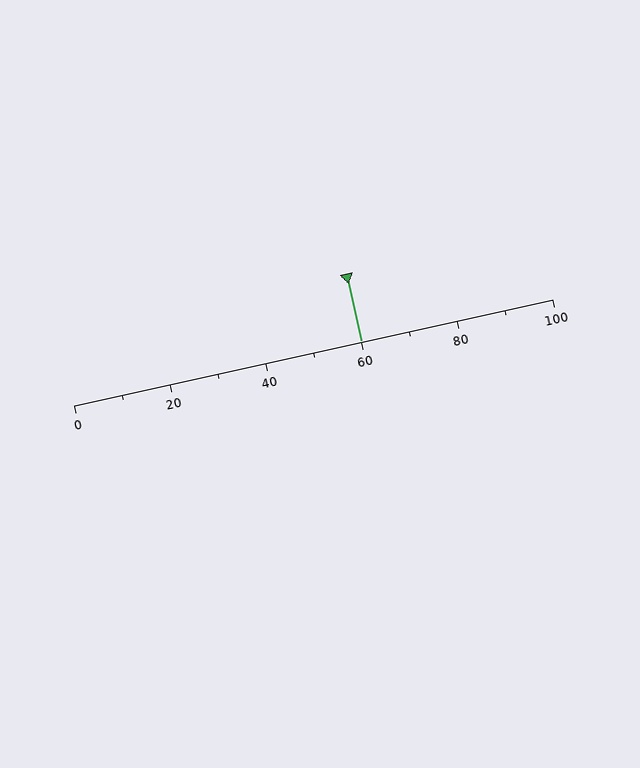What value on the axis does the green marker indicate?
The marker indicates approximately 60.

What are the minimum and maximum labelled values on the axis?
The axis runs from 0 to 100.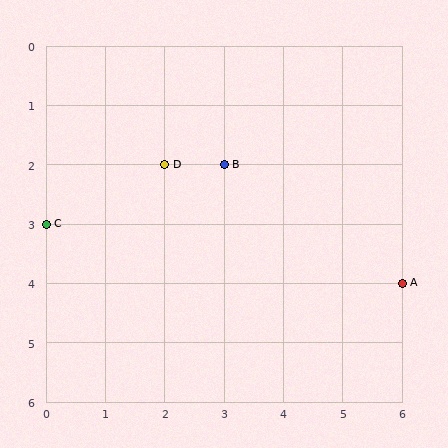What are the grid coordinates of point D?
Point D is at grid coordinates (2, 2).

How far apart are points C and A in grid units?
Points C and A are 6 columns and 1 row apart (about 6.1 grid units diagonally).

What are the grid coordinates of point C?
Point C is at grid coordinates (0, 3).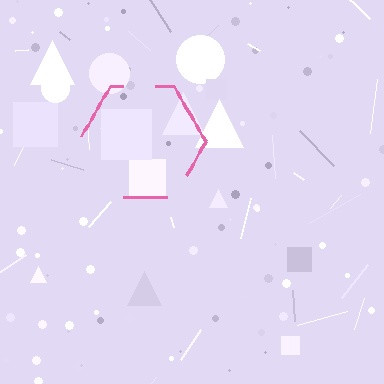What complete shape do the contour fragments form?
The contour fragments form a hexagon.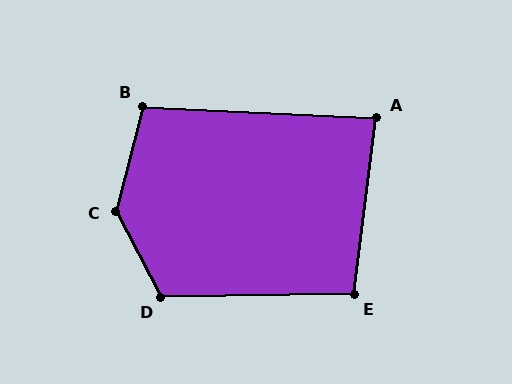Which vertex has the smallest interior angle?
A, at approximately 85 degrees.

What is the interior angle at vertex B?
Approximately 102 degrees (obtuse).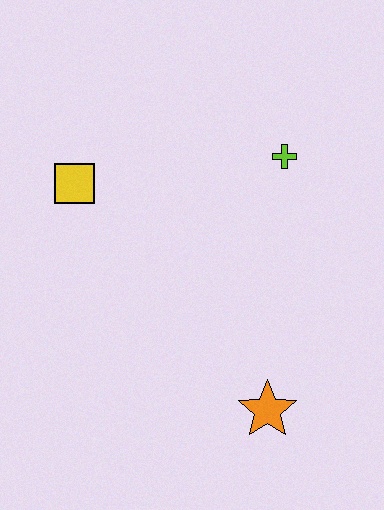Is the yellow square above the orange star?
Yes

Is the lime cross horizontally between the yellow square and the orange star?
No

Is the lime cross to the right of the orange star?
Yes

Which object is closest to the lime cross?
The yellow square is closest to the lime cross.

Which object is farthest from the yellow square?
The orange star is farthest from the yellow square.